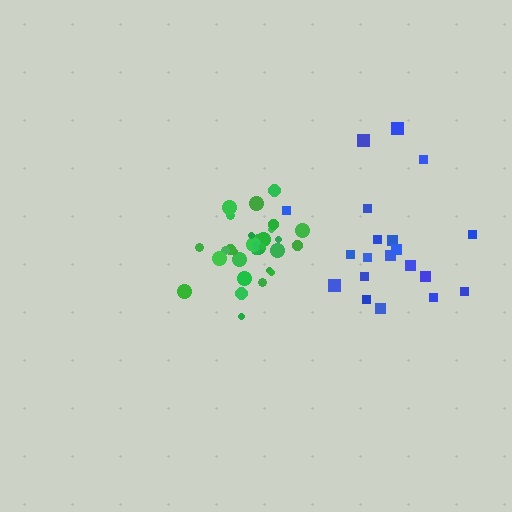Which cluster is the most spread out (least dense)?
Blue.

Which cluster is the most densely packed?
Green.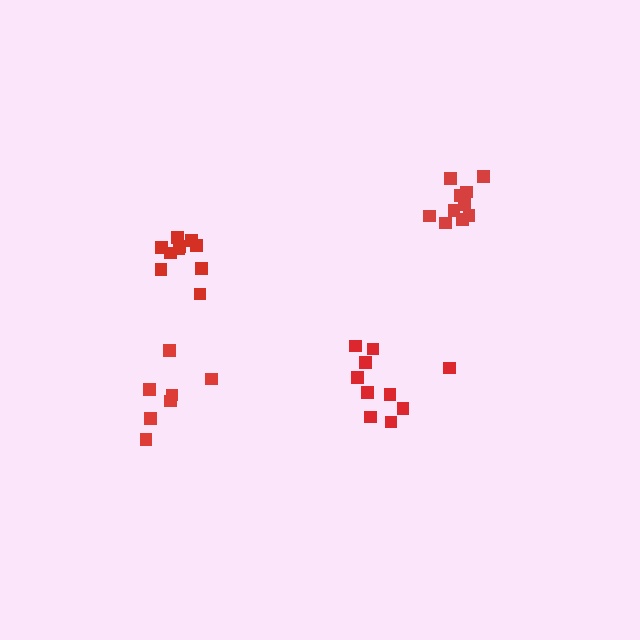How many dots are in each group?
Group 1: 10 dots, Group 2: 7 dots, Group 3: 10 dots, Group 4: 10 dots (37 total).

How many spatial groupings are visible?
There are 4 spatial groupings.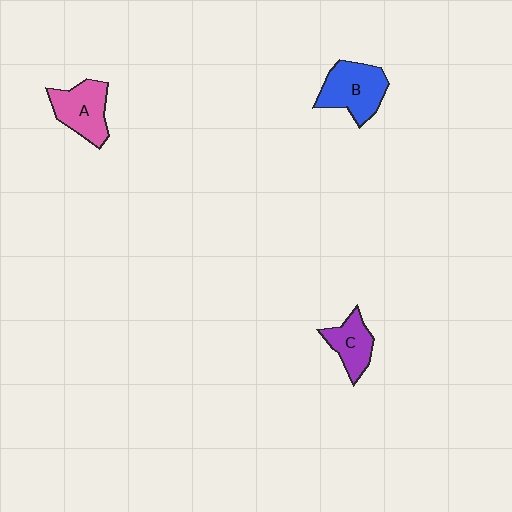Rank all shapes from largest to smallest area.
From largest to smallest: B (blue), A (pink), C (purple).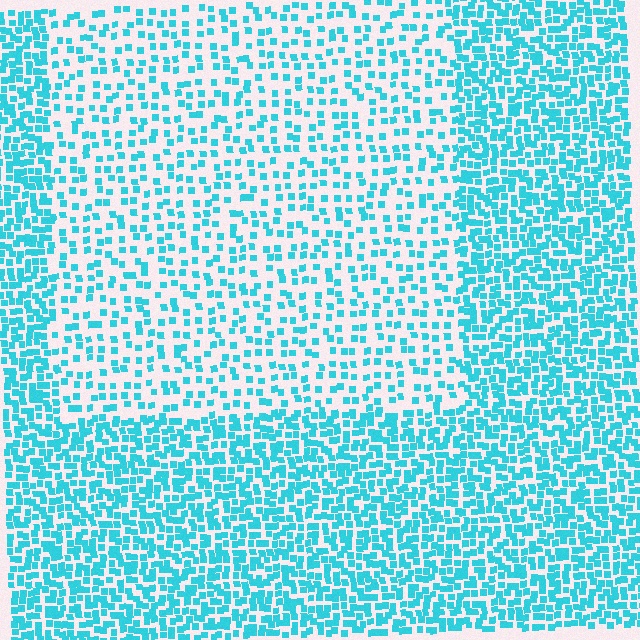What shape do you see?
I see a rectangle.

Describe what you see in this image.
The image contains small cyan elements arranged at two different densities. A rectangle-shaped region is visible where the elements are less densely packed than the surrounding area.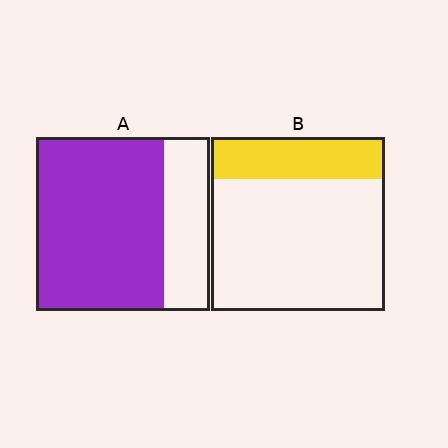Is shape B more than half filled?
No.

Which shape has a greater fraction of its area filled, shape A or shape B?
Shape A.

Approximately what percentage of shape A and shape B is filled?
A is approximately 75% and B is approximately 25%.